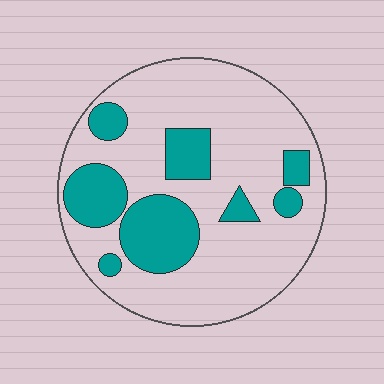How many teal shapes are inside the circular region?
8.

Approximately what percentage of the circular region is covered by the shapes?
Approximately 25%.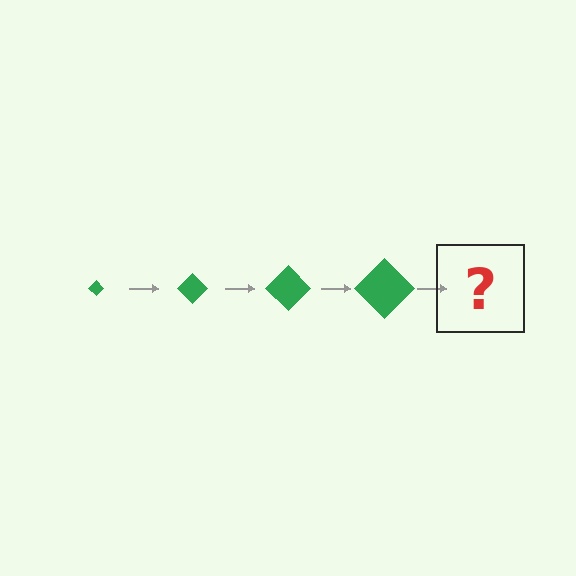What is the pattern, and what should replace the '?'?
The pattern is that the diamond gets progressively larger each step. The '?' should be a green diamond, larger than the previous one.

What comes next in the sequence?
The next element should be a green diamond, larger than the previous one.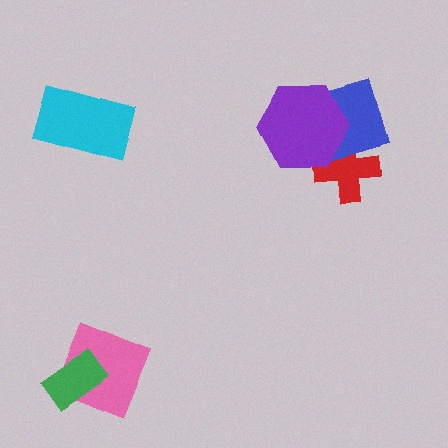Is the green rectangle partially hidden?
No, no other shape covers it.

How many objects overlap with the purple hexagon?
2 objects overlap with the purple hexagon.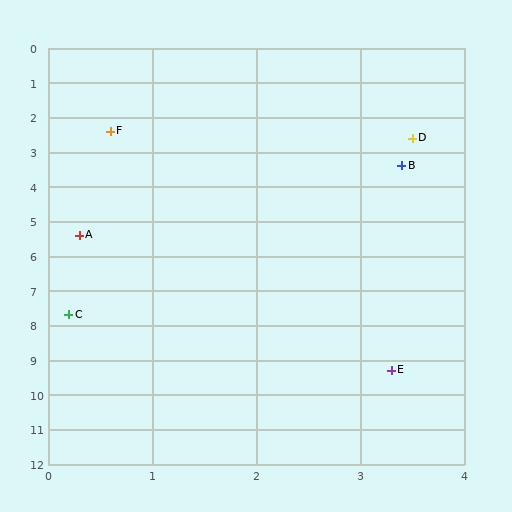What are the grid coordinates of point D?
Point D is at approximately (3.5, 2.6).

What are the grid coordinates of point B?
Point B is at approximately (3.4, 3.4).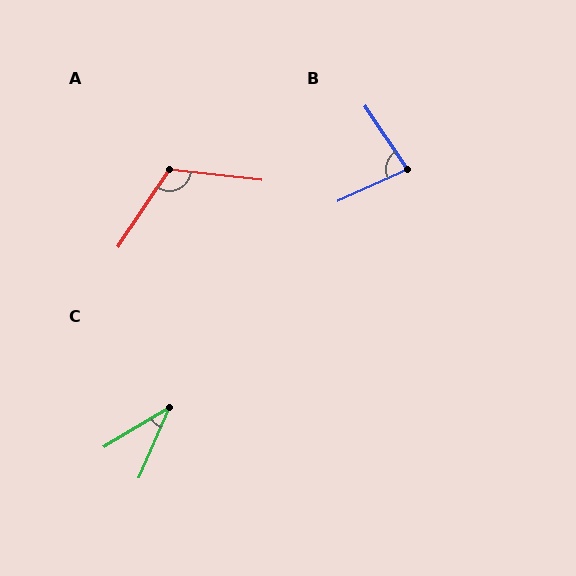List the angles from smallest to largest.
C (36°), B (81°), A (117°).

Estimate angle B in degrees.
Approximately 81 degrees.